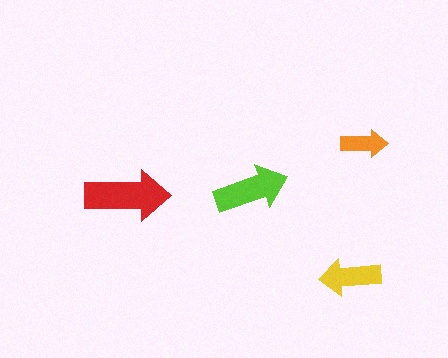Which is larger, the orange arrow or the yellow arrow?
The yellow one.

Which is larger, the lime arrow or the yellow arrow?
The lime one.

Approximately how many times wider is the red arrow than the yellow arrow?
About 1.5 times wider.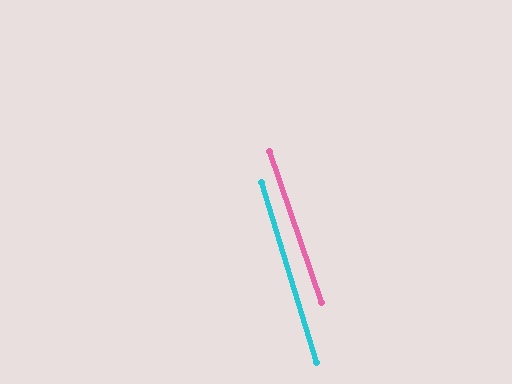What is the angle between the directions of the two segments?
Approximately 2 degrees.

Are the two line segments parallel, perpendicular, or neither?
Parallel — their directions differ by only 1.9°.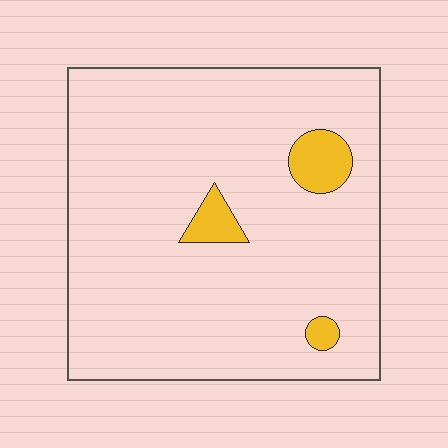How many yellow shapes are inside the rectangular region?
3.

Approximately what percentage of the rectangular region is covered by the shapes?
Approximately 5%.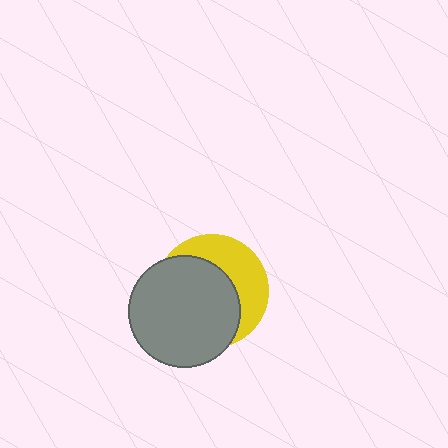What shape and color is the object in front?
The object in front is a gray circle.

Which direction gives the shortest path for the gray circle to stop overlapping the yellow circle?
Moving toward the lower-left gives the shortest separation.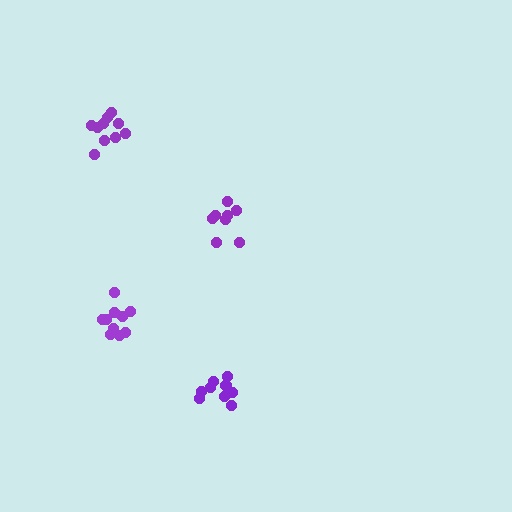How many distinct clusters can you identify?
There are 4 distinct clusters.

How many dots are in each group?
Group 1: 10 dots, Group 2: 8 dots, Group 3: 11 dots, Group 4: 10 dots (39 total).